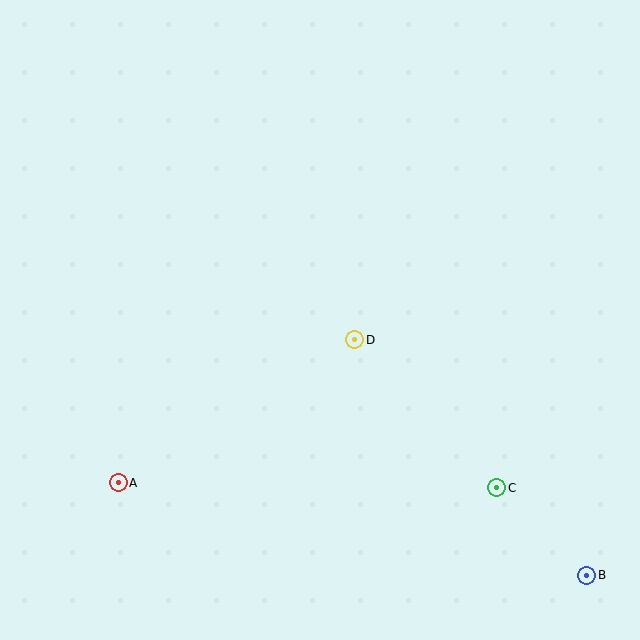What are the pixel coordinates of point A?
Point A is at (118, 483).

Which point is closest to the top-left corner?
Point D is closest to the top-left corner.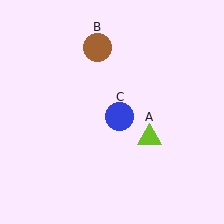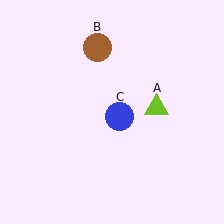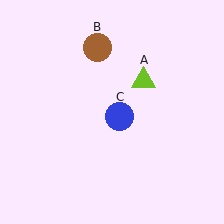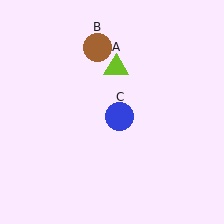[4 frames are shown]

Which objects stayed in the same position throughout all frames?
Brown circle (object B) and blue circle (object C) remained stationary.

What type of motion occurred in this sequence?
The lime triangle (object A) rotated counterclockwise around the center of the scene.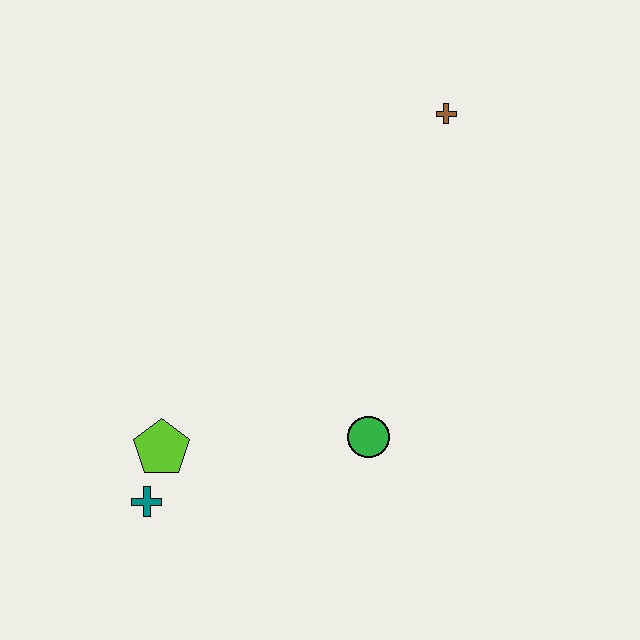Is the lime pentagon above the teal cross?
Yes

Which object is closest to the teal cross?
The lime pentagon is closest to the teal cross.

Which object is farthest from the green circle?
The brown cross is farthest from the green circle.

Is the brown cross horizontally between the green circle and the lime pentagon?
No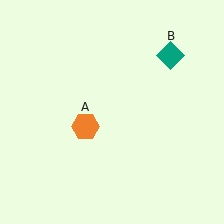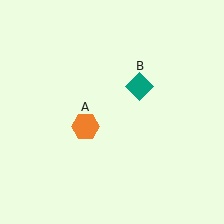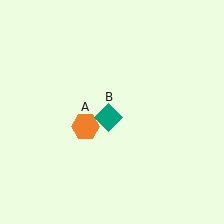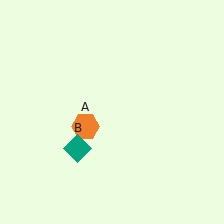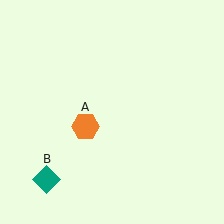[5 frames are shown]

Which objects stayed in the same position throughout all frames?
Orange hexagon (object A) remained stationary.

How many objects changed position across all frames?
1 object changed position: teal diamond (object B).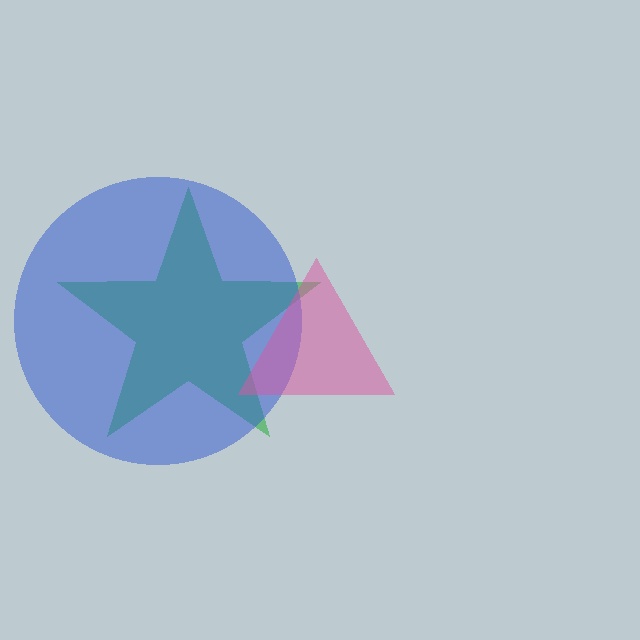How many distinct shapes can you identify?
There are 3 distinct shapes: a green star, a blue circle, a pink triangle.